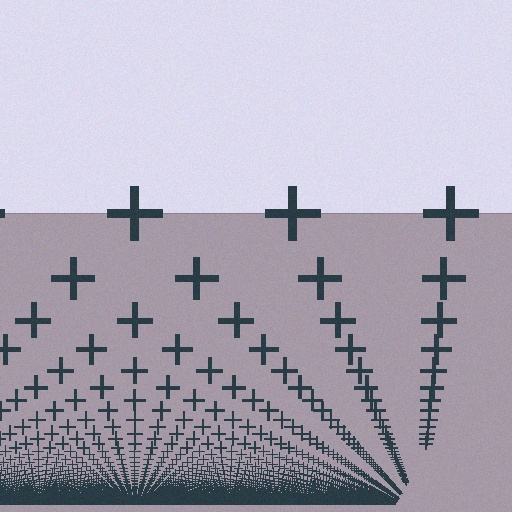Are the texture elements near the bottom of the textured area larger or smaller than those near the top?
Smaller. The gradient is inverted — elements near the bottom are smaller and denser.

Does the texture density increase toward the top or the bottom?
Density increases toward the bottom.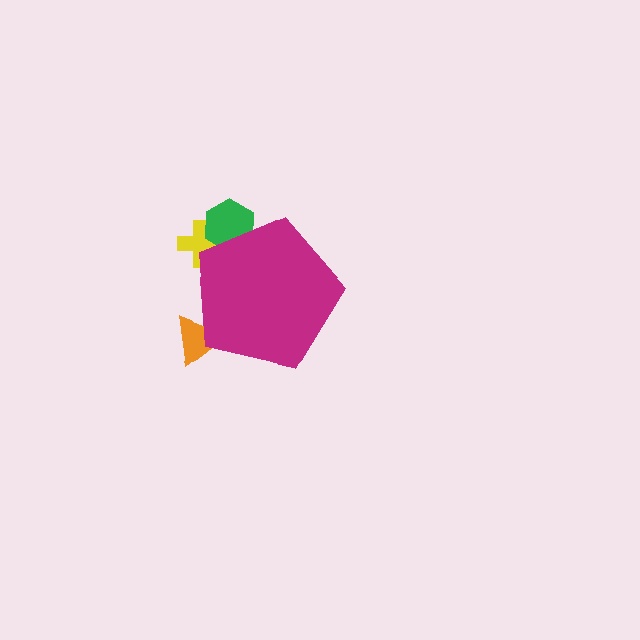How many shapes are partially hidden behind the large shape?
3 shapes are partially hidden.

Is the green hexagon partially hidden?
Yes, the green hexagon is partially hidden behind the magenta pentagon.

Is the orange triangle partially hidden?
Yes, the orange triangle is partially hidden behind the magenta pentagon.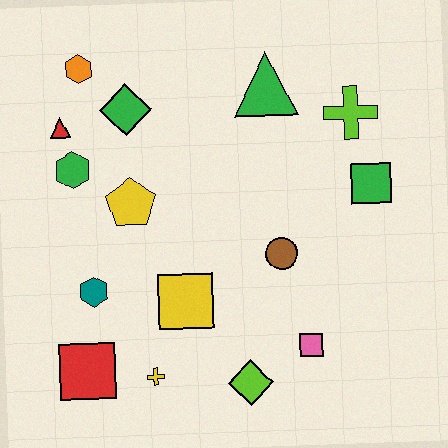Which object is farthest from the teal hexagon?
The lime cross is farthest from the teal hexagon.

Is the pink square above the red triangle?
No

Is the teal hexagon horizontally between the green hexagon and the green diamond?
Yes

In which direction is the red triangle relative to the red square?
The red triangle is above the red square.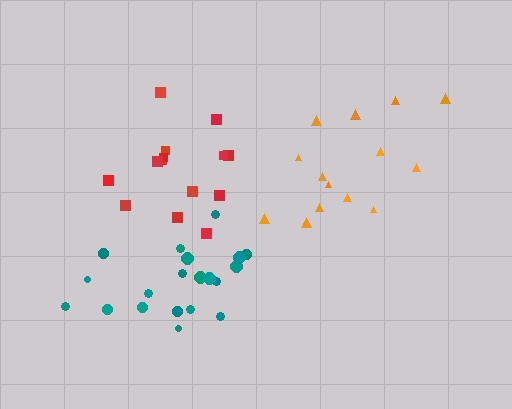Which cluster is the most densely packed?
Red.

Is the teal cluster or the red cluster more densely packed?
Red.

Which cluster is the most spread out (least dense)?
Orange.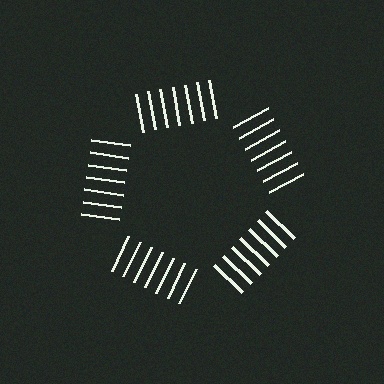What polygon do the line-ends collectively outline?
An illusory pentagon — the line segments terminate on its edges but no continuous stroke is drawn.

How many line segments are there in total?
35 — 7 along each of the 5 edges.